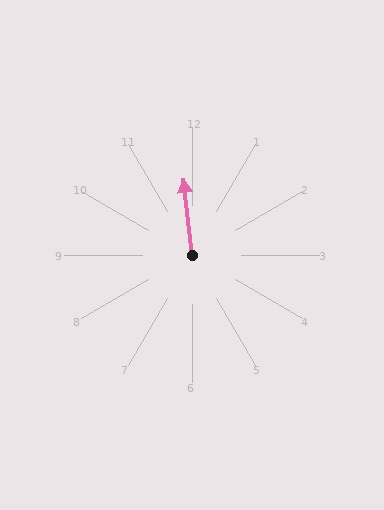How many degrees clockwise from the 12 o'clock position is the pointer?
Approximately 354 degrees.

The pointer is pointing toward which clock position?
Roughly 12 o'clock.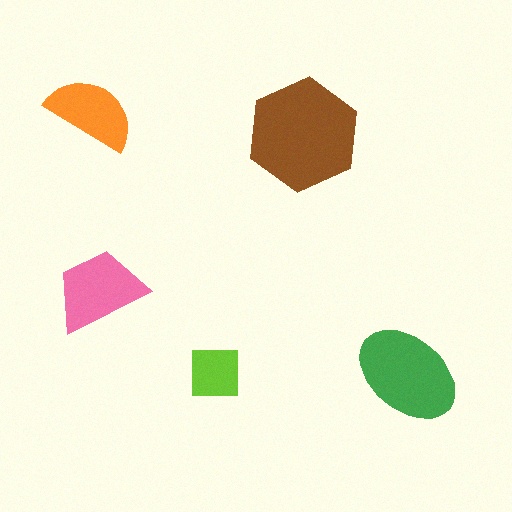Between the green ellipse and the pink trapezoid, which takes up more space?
The green ellipse.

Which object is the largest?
The brown hexagon.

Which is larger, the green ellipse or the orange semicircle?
The green ellipse.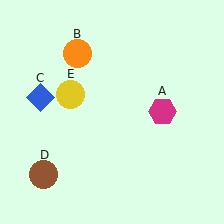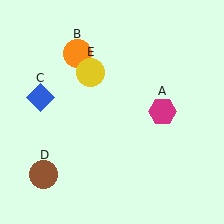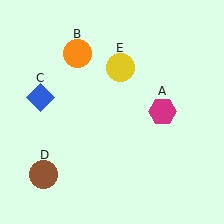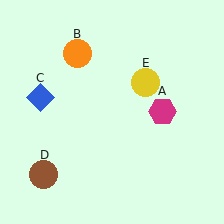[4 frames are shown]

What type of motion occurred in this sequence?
The yellow circle (object E) rotated clockwise around the center of the scene.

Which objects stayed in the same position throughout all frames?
Magenta hexagon (object A) and orange circle (object B) and blue diamond (object C) and brown circle (object D) remained stationary.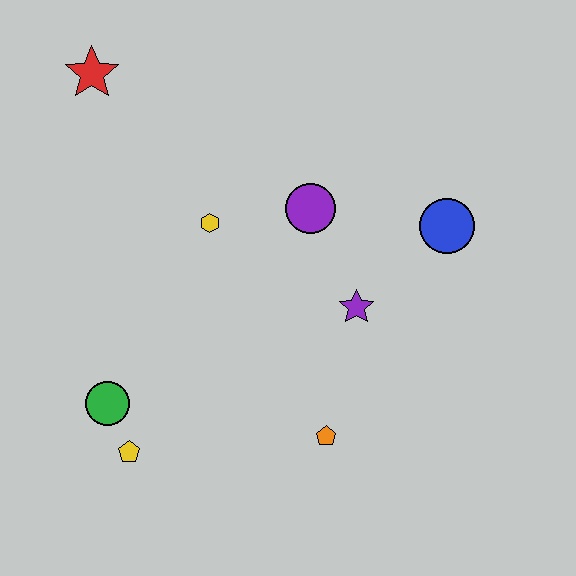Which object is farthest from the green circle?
The blue circle is farthest from the green circle.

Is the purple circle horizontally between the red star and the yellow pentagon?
No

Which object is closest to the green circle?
The yellow pentagon is closest to the green circle.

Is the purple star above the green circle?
Yes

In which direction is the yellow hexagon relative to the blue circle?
The yellow hexagon is to the left of the blue circle.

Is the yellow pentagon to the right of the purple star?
No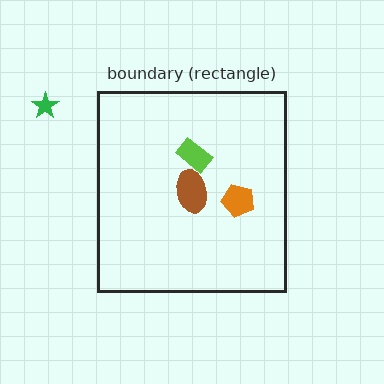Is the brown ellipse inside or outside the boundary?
Inside.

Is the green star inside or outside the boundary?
Outside.